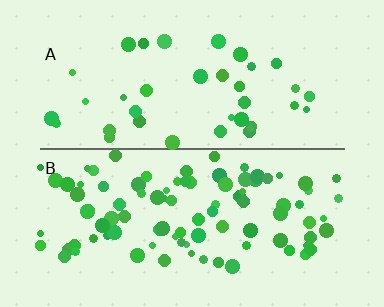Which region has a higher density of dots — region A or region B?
B (the bottom).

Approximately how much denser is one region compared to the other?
Approximately 2.4× — region B over region A.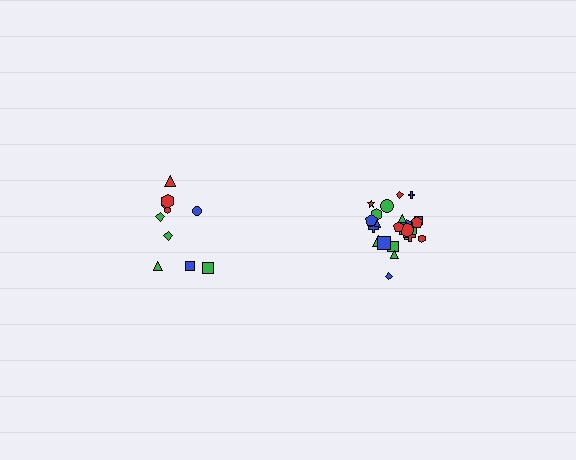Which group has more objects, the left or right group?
The right group.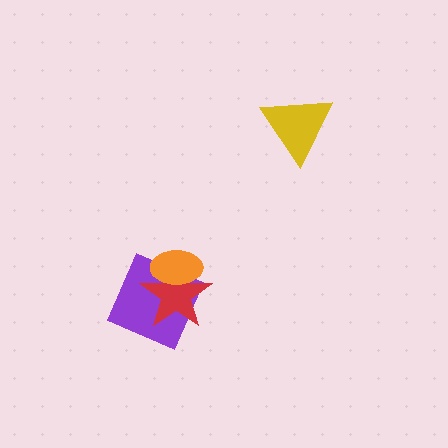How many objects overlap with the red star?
2 objects overlap with the red star.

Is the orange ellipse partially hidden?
No, no other shape covers it.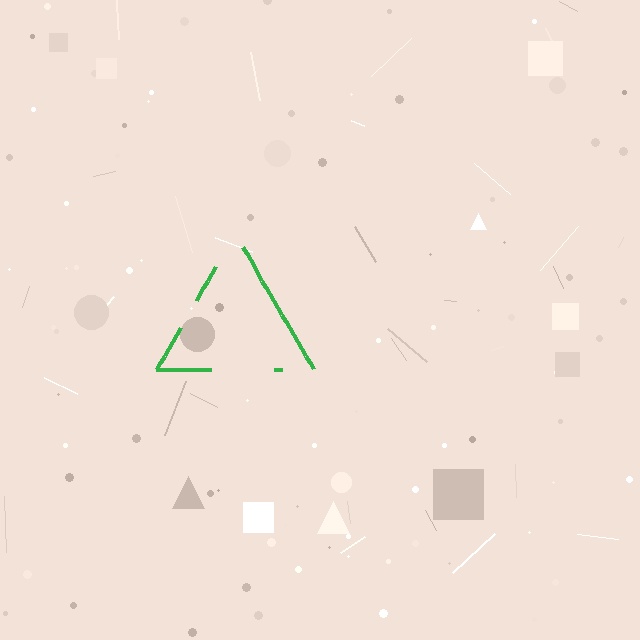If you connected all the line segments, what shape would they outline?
They would outline a triangle.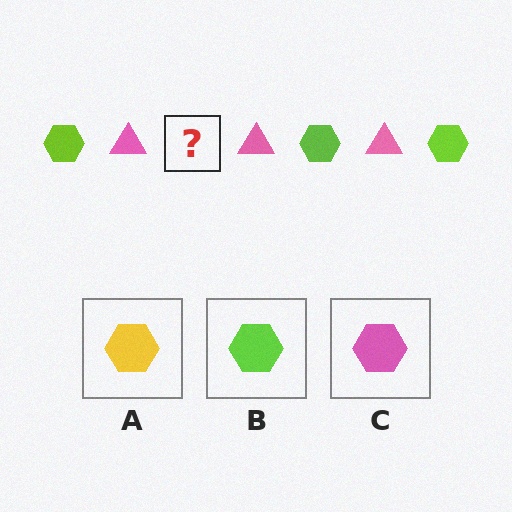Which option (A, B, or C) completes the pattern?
B.